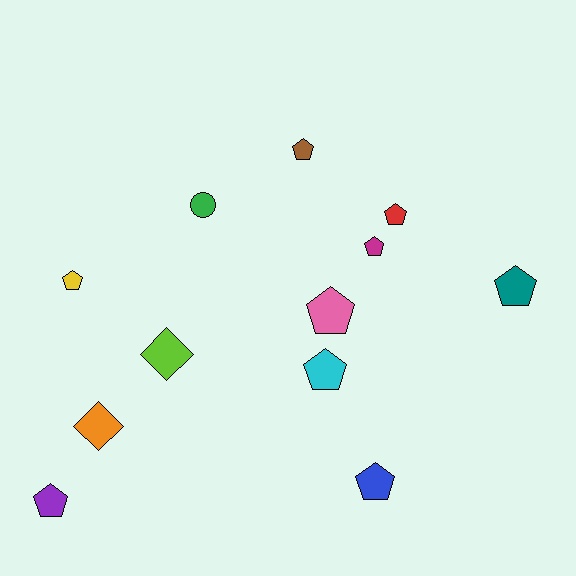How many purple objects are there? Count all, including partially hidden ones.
There is 1 purple object.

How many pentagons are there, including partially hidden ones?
There are 9 pentagons.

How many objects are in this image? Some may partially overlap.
There are 12 objects.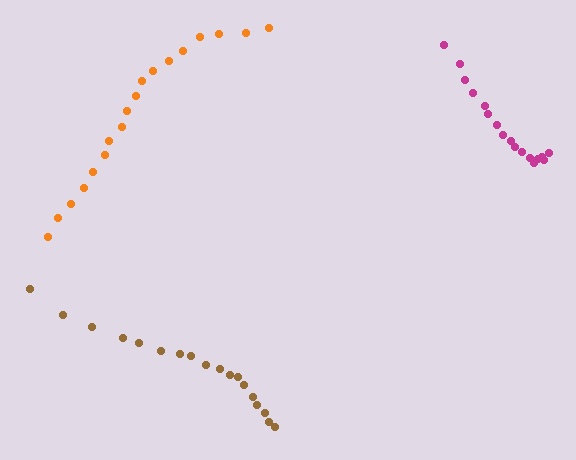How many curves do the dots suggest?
There are 3 distinct paths.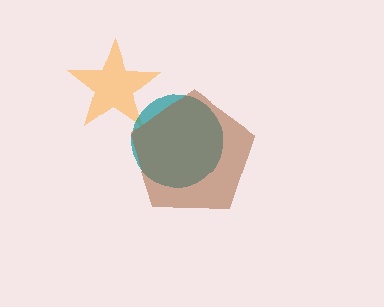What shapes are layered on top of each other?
The layered shapes are: an orange star, a teal circle, a brown pentagon.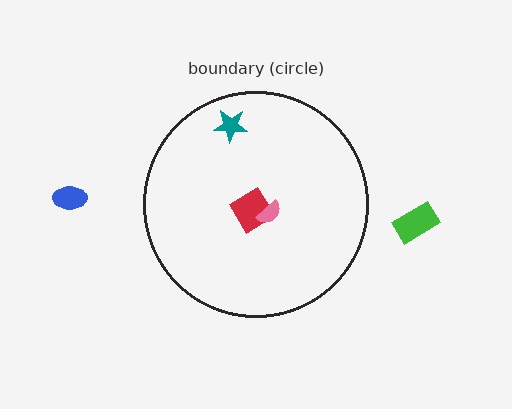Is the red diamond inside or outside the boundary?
Inside.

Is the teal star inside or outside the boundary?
Inside.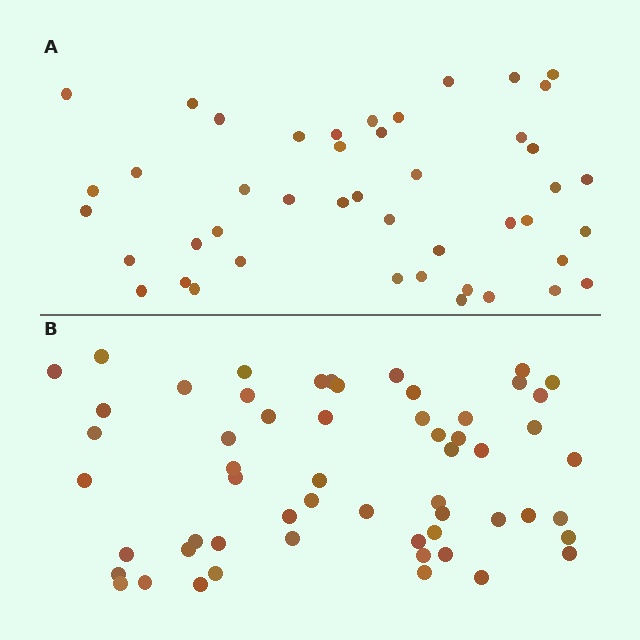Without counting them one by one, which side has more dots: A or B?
Region B (the bottom region) has more dots.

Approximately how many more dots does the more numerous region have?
Region B has roughly 12 or so more dots than region A.